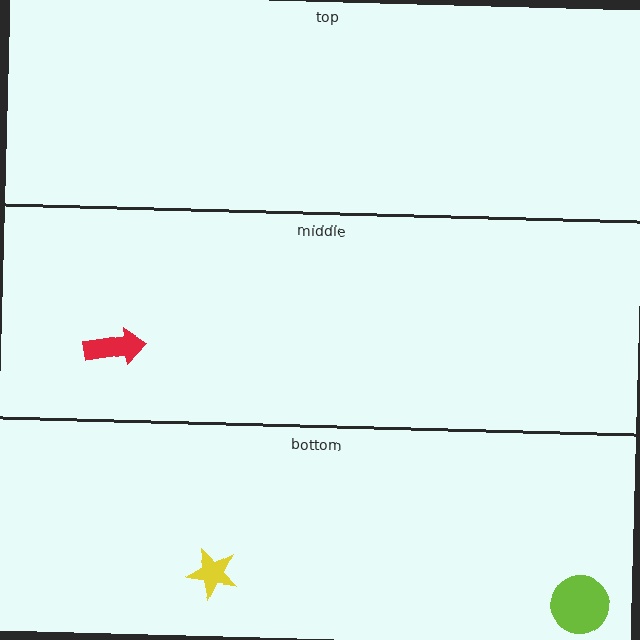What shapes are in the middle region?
The red arrow.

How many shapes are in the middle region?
1.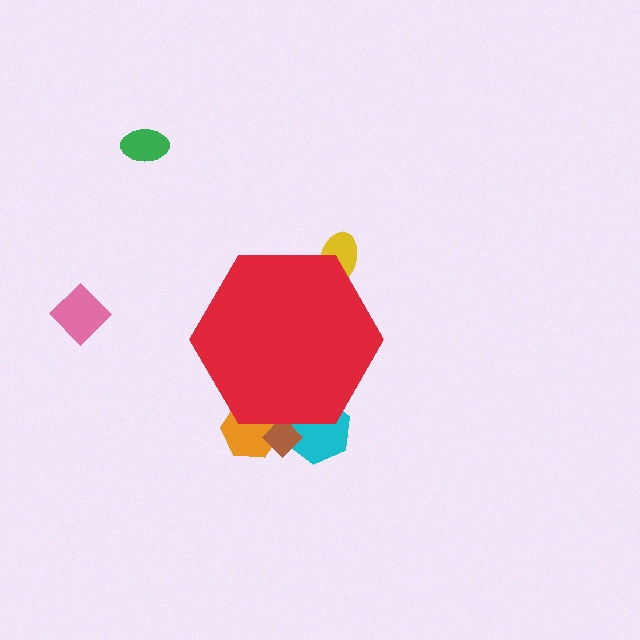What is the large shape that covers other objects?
A red hexagon.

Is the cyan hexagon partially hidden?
Yes, the cyan hexagon is partially hidden behind the red hexagon.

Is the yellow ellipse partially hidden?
Yes, the yellow ellipse is partially hidden behind the red hexagon.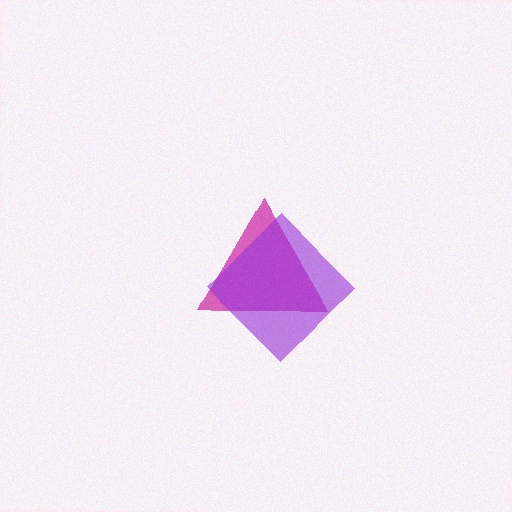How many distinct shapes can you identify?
There are 2 distinct shapes: a magenta triangle, a purple diamond.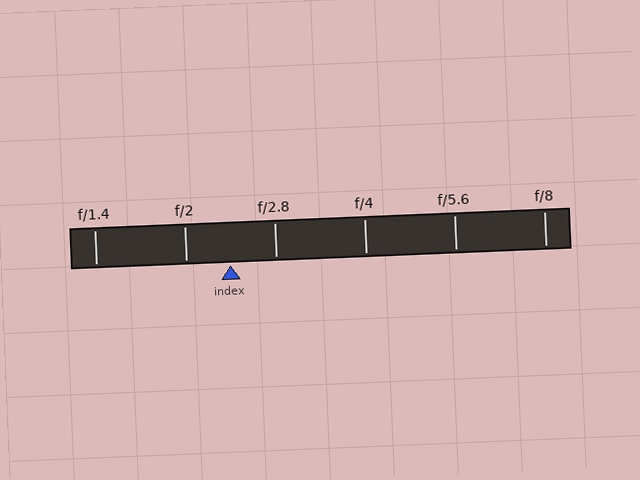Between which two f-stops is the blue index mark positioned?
The index mark is between f/2 and f/2.8.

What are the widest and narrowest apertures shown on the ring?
The widest aperture shown is f/1.4 and the narrowest is f/8.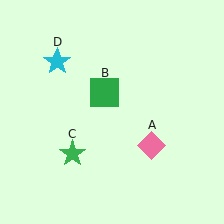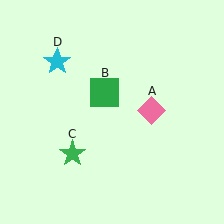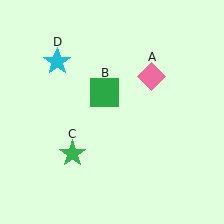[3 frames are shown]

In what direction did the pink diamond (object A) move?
The pink diamond (object A) moved up.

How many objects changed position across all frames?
1 object changed position: pink diamond (object A).